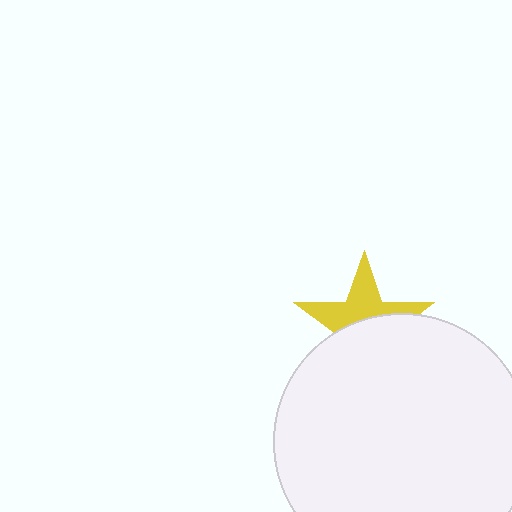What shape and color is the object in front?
The object in front is a white circle.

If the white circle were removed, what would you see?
You would see the complete yellow star.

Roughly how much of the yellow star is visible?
About half of it is visible (roughly 47%).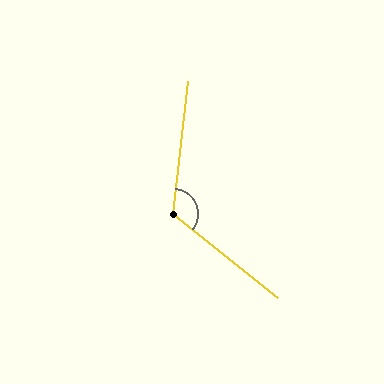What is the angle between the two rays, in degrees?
Approximately 122 degrees.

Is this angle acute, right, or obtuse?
It is obtuse.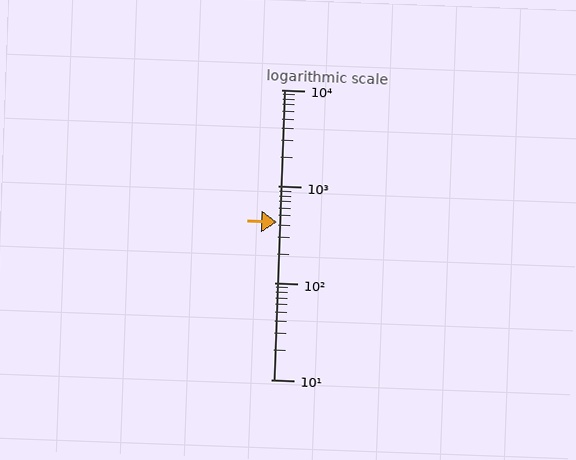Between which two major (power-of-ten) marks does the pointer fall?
The pointer is between 100 and 1000.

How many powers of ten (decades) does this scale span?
The scale spans 3 decades, from 10 to 10000.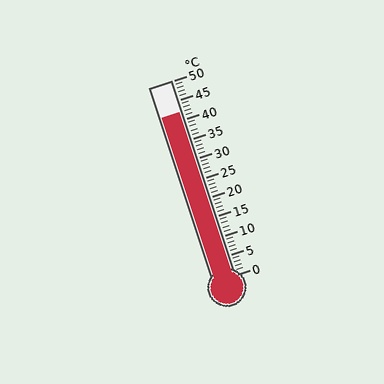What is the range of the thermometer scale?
The thermometer scale ranges from 0°C to 50°C.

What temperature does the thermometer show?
The thermometer shows approximately 42°C.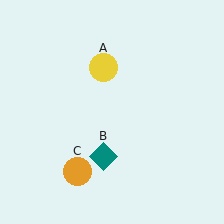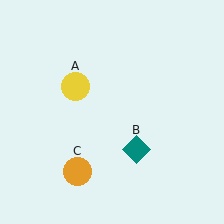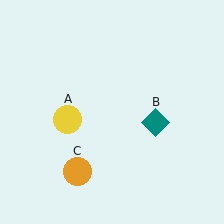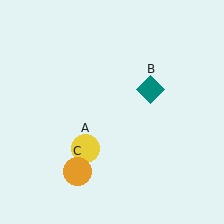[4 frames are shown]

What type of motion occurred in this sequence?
The yellow circle (object A), teal diamond (object B) rotated counterclockwise around the center of the scene.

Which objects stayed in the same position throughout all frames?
Orange circle (object C) remained stationary.